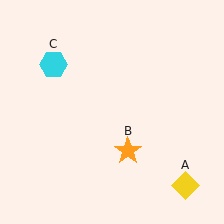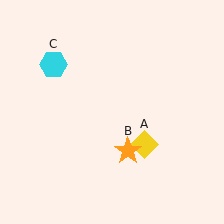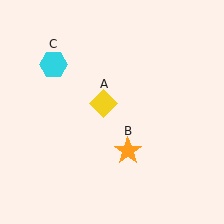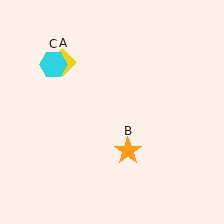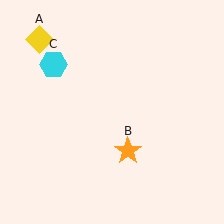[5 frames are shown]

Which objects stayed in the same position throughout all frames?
Orange star (object B) and cyan hexagon (object C) remained stationary.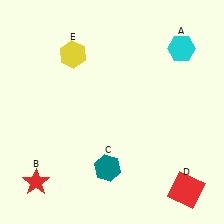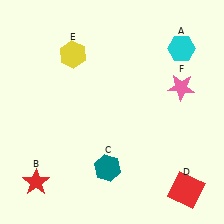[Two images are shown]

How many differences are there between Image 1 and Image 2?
There is 1 difference between the two images.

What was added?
A pink star (F) was added in Image 2.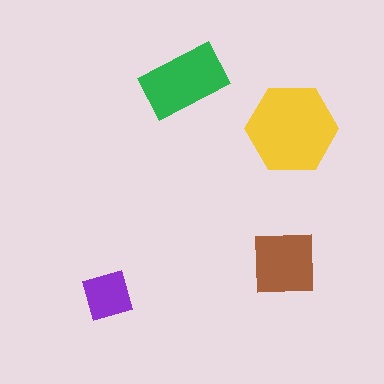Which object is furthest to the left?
The purple square is leftmost.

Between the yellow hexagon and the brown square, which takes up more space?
The yellow hexagon.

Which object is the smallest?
The purple square.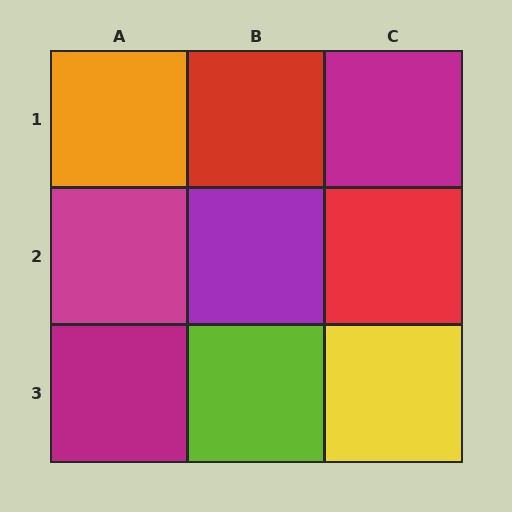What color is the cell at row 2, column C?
Red.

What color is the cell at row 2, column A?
Magenta.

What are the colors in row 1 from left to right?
Orange, red, magenta.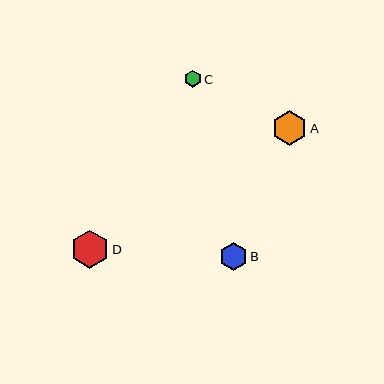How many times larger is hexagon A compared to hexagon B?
Hexagon A is approximately 1.2 times the size of hexagon B.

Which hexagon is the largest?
Hexagon D is the largest with a size of approximately 38 pixels.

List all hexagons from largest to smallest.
From largest to smallest: D, A, B, C.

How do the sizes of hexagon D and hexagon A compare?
Hexagon D and hexagon A are approximately the same size.